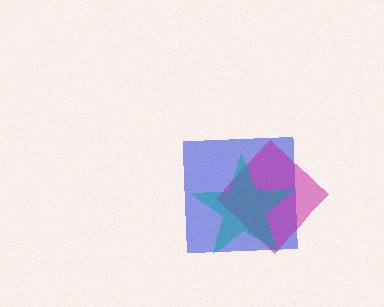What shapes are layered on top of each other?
The layered shapes are: a blue square, a magenta diamond, a teal star.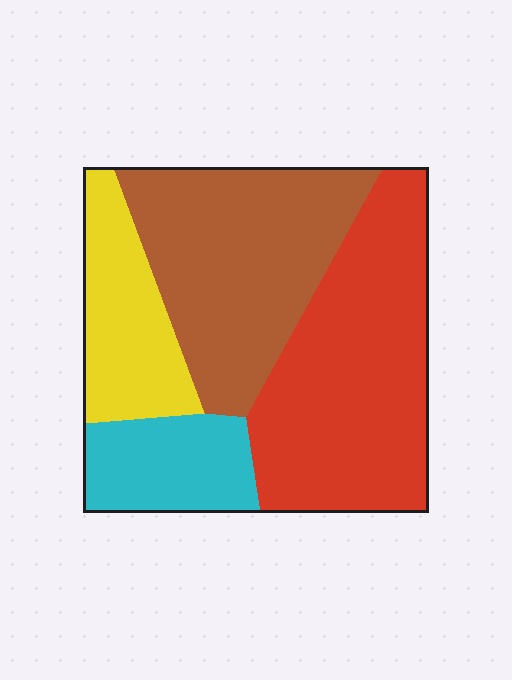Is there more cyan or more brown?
Brown.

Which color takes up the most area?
Red, at roughly 40%.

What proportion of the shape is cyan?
Cyan takes up less than a quarter of the shape.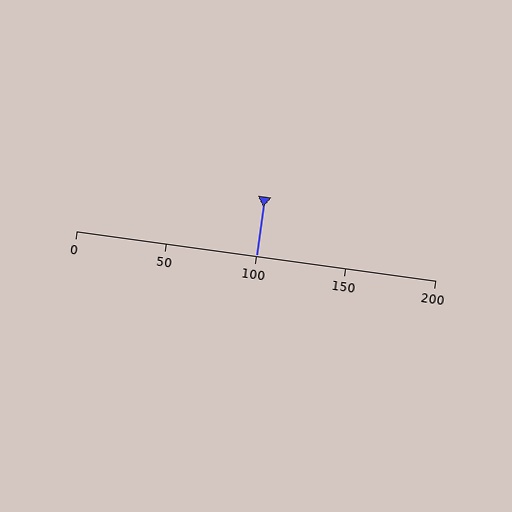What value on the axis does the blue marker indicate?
The marker indicates approximately 100.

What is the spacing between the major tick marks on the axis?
The major ticks are spaced 50 apart.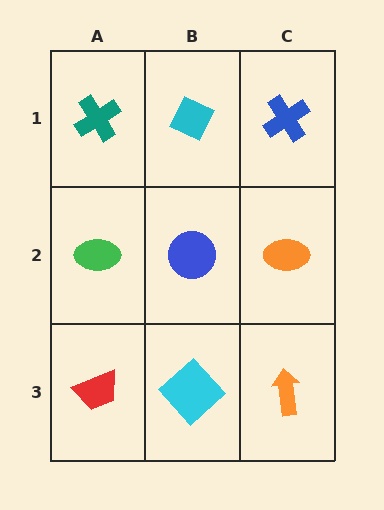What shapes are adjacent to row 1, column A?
A green ellipse (row 2, column A), a cyan diamond (row 1, column B).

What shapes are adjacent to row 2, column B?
A cyan diamond (row 1, column B), a cyan diamond (row 3, column B), a green ellipse (row 2, column A), an orange ellipse (row 2, column C).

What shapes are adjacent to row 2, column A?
A teal cross (row 1, column A), a red trapezoid (row 3, column A), a blue circle (row 2, column B).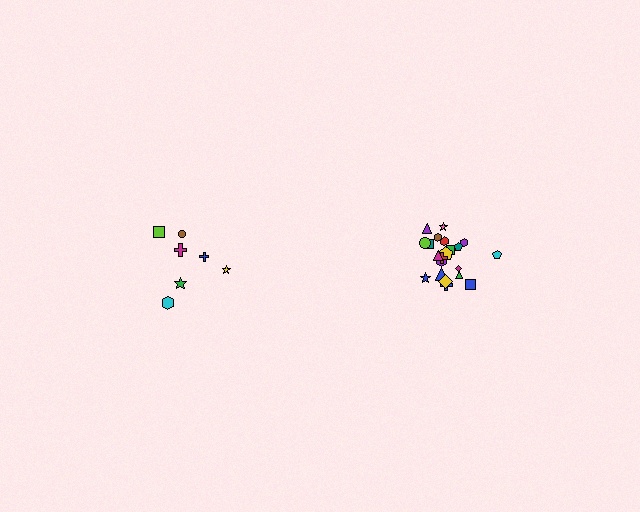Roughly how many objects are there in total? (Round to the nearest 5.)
Roughly 30 objects in total.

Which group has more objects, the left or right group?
The right group.